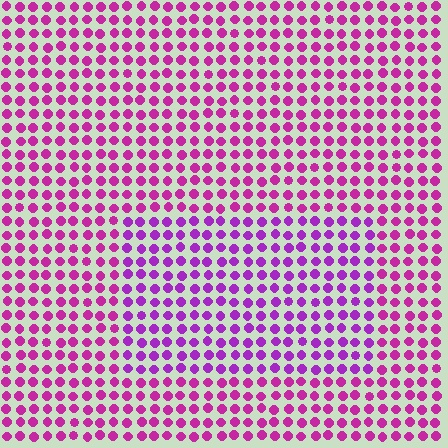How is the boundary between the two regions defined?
The boundary is defined purely by a slight shift in hue (about 25 degrees). Spacing, size, and orientation are identical on both sides.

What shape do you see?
I see a rectangle.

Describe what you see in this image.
The image is filled with small magenta elements in a uniform arrangement. A rectangle-shaped region is visible where the elements are tinted to a slightly different hue, forming a subtle color boundary.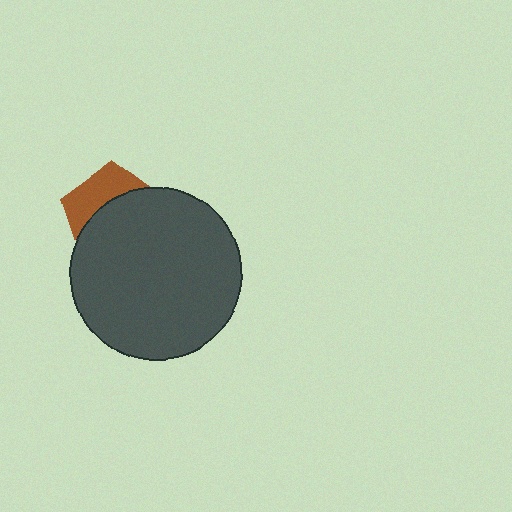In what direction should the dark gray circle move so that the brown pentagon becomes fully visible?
The dark gray circle should move down. That is the shortest direction to clear the overlap and leave the brown pentagon fully visible.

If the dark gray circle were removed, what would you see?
You would see the complete brown pentagon.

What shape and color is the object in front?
The object in front is a dark gray circle.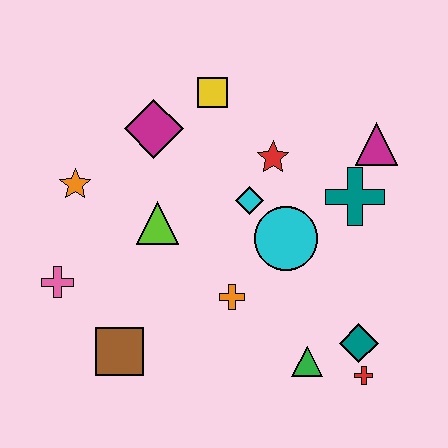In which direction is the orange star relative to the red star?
The orange star is to the left of the red star.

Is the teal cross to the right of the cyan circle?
Yes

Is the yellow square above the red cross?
Yes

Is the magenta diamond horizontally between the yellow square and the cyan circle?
No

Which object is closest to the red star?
The cyan diamond is closest to the red star.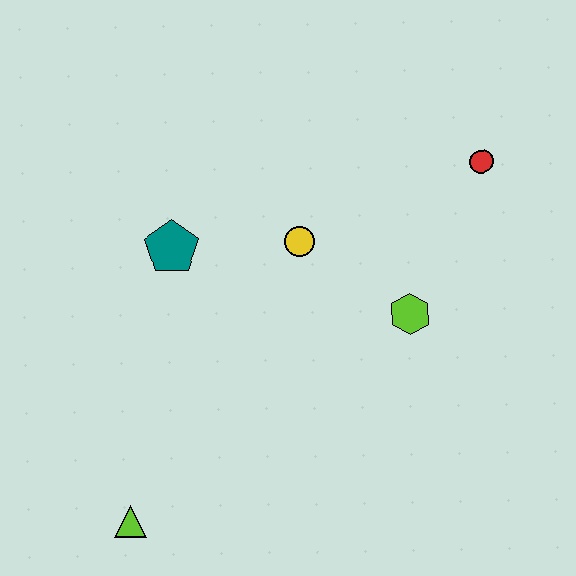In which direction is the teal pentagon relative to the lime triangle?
The teal pentagon is above the lime triangle.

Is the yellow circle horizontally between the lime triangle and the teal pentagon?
No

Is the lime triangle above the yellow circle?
No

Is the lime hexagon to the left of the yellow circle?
No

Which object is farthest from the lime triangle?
The red circle is farthest from the lime triangle.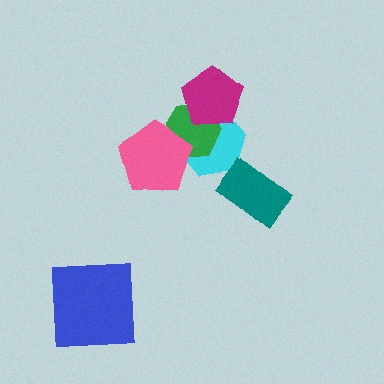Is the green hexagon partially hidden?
Yes, it is partially covered by another shape.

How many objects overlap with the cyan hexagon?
3 objects overlap with the cyan hexagon.